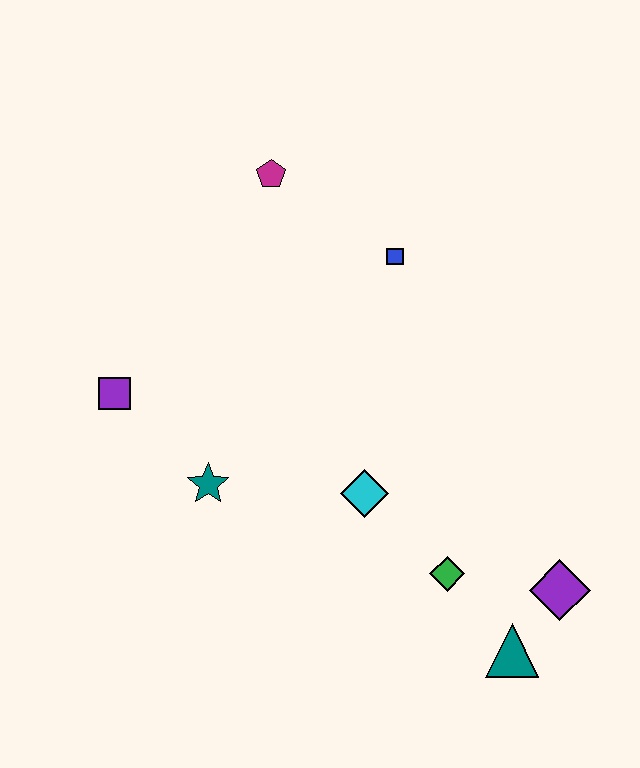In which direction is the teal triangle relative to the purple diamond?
The teal triangle is below the purple diamond.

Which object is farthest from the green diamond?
The magenta pentagon is farthest from the green diamond.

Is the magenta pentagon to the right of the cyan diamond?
No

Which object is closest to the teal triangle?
The purple diamond is closest to the teal triangle.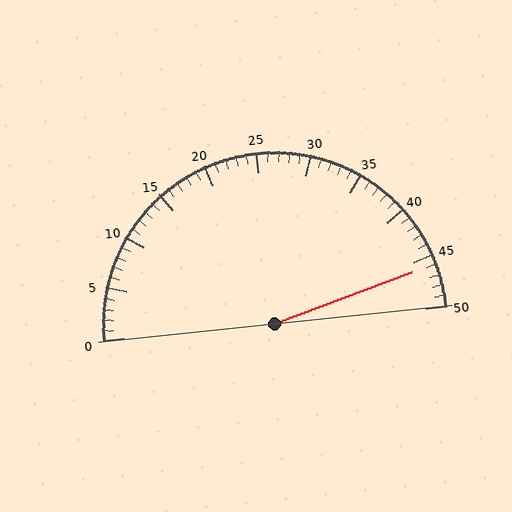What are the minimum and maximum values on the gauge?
The gauge ranges from 0 to 50.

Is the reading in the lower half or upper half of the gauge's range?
The reading is in the upper half of the range (0 to 50).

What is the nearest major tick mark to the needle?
The nearest major tick mark is 45.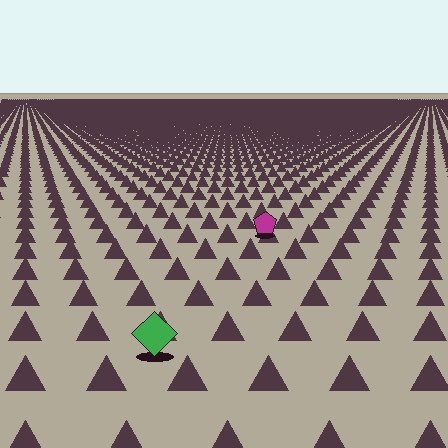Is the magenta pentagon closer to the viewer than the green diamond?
No. The green diamond is closer — you can tell from the texture gradient: the ground texture is coarser near it.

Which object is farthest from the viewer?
The magenta pentagon is farthest from the viewer. It appears smaller and the ground texture around it is denser.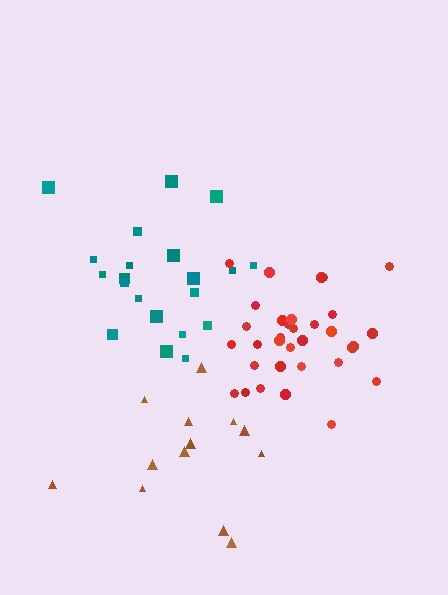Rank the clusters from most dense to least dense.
red, teal, brown.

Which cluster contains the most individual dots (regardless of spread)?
Red (33).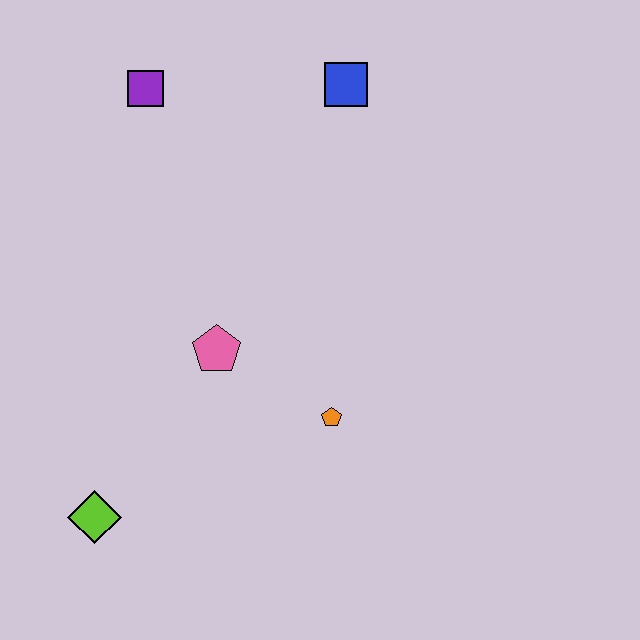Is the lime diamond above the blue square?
No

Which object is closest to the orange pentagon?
The pink pentagon is closest to the orange pentagon.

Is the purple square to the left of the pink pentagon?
Yes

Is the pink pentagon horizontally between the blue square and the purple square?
Yes